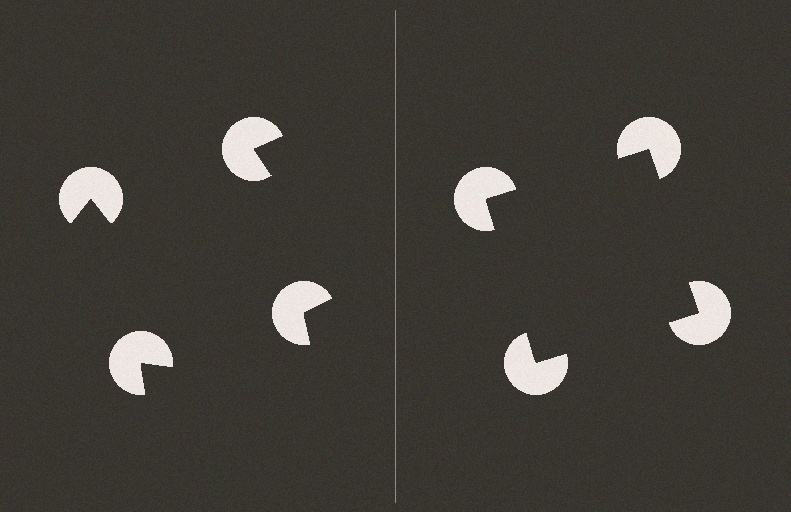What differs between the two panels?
The pac-man discs are positioned identically on both sides; only the wedge orientations differ. On the right they align to a square; on the left they are misaligned.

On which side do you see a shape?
An illusory square appears on the right side. On the left side the wedge cuts are rotated, so no coherent shape forms.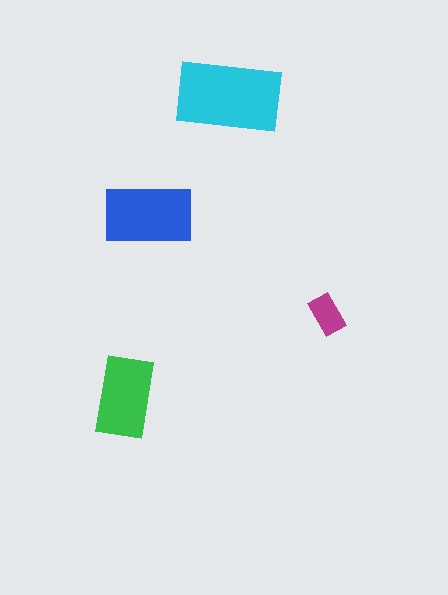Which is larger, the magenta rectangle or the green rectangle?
The green one.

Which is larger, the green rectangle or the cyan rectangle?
The cyan one.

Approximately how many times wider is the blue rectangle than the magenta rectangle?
About 2 times wider.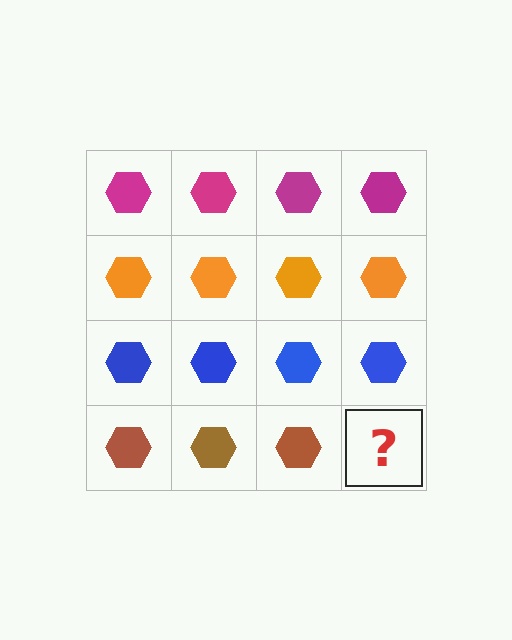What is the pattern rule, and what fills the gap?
The rule is that each row has a consistent color. The gap should be filled with a brown hexagon.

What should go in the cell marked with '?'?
The missing cell should contain a brown hexagon.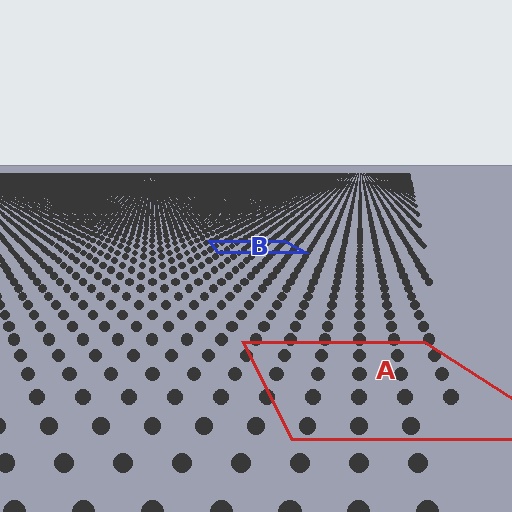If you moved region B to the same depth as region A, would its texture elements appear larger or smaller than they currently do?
They would appear larger. At a closer depth, the same texture elements are projected at a bigger on-screen size.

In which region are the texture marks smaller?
The texture marks are smaller in region B, because it is farther away.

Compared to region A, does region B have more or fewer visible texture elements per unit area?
Region B has more texture elements per unit area — they are packed more densely because it is farther away.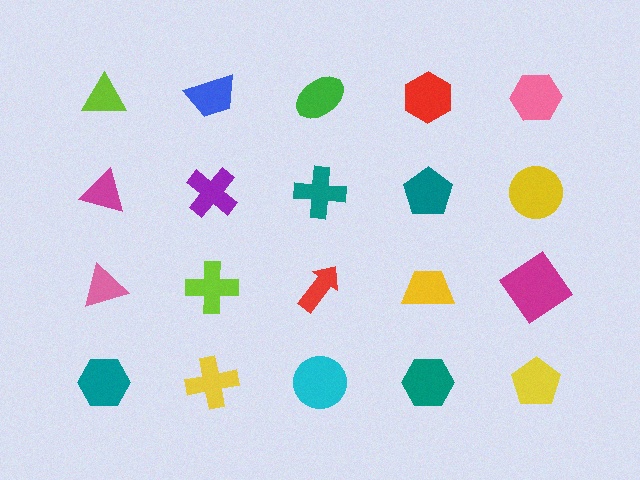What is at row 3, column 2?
A lime cross.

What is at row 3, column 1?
A pink triangle.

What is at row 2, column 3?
A teal cross.